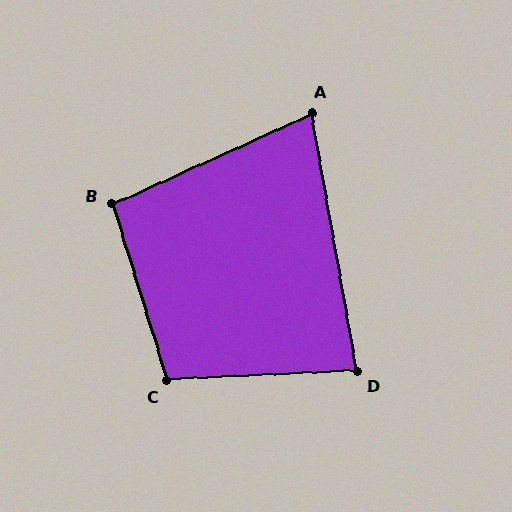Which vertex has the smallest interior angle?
A, at approximately 76 degrees.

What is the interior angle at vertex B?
Approximately 97 degrees (obtuse).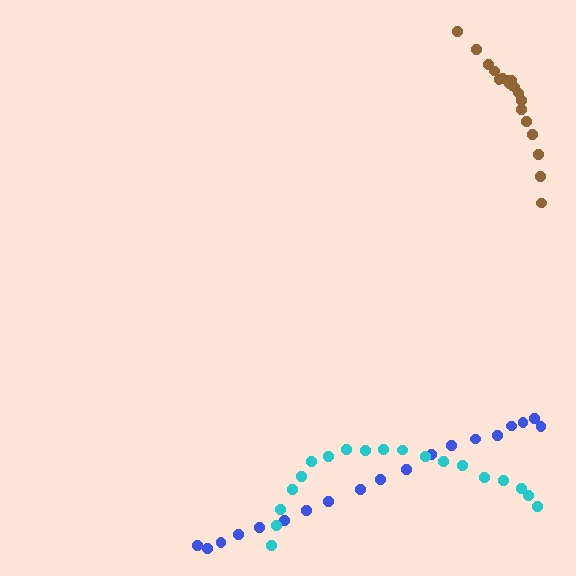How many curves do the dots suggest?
There are 3 distinct paths.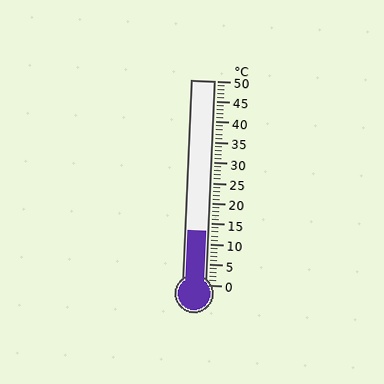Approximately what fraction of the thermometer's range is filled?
The thermometer is filled to approximately 25% of its range.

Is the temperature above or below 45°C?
The temperature is below 45°C.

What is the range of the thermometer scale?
The thermometer scale ranges from 0°C to 50°C.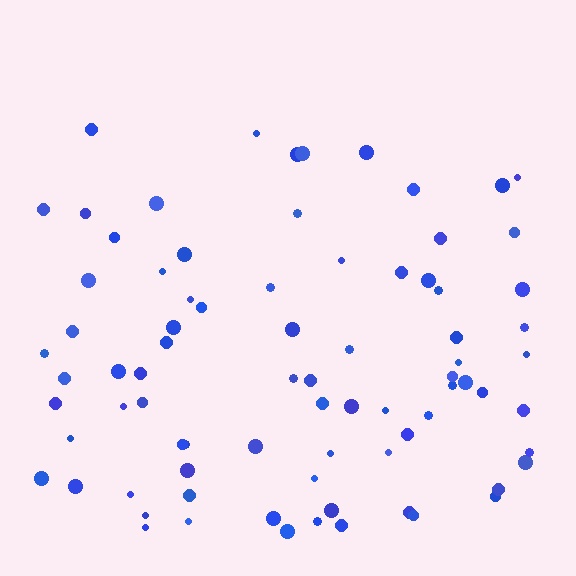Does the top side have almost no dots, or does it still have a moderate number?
Still a moderate number, just noticeably fewer than the bottom.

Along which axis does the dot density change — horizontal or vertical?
Vertical.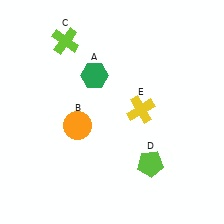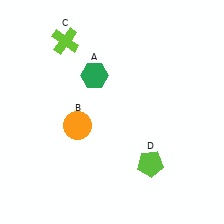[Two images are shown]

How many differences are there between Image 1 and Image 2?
There is 1 difference between the two images.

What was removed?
The yellow cross (E) was removed in Image 2.